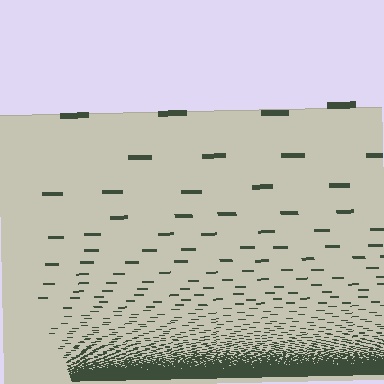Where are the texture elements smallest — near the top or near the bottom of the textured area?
Near the bottom.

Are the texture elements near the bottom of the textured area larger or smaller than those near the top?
Smaller. The gradient is inverted — elements near the bottom are smaller and denser.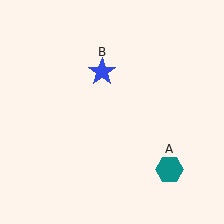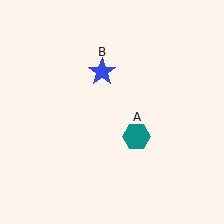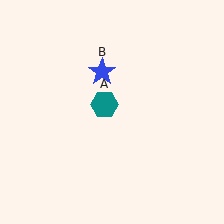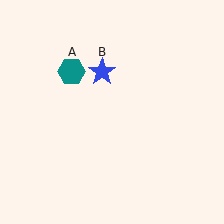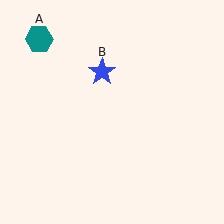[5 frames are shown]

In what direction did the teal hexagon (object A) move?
The teal hexagon (object A) moved up and to the left.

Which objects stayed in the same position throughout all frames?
Blue star (object B) remained stationary.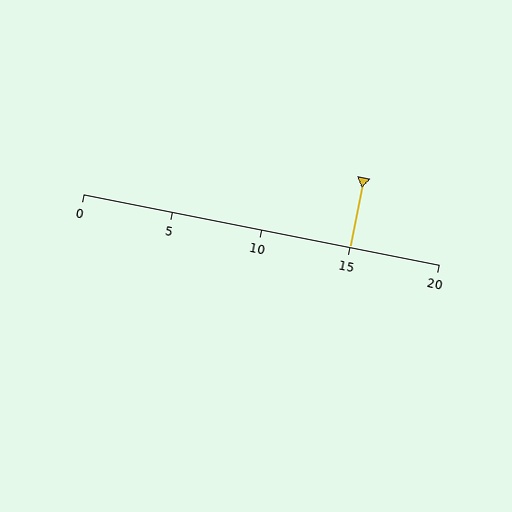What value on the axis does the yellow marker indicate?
The marker indicates approximately 15.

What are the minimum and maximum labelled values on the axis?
The axis runs from 0 to 20.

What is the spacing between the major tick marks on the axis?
The major ticks are spaced 5 apart.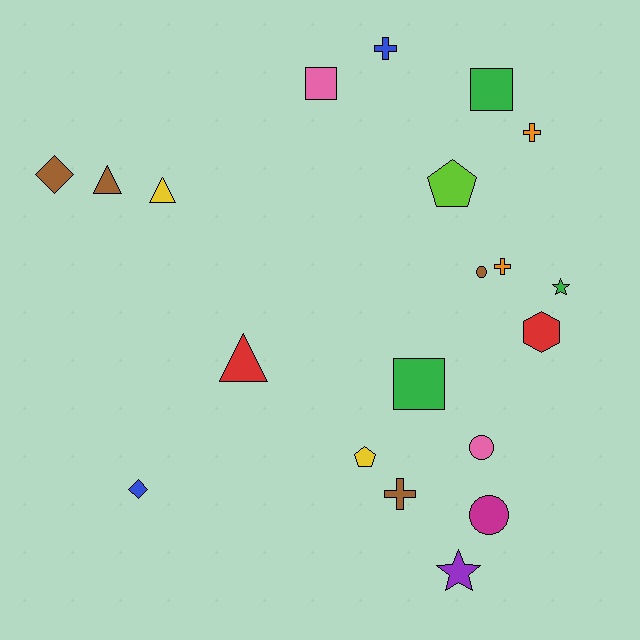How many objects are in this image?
There are 20 objects.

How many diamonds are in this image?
There are 2 diamonds.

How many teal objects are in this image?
There are no teal objects.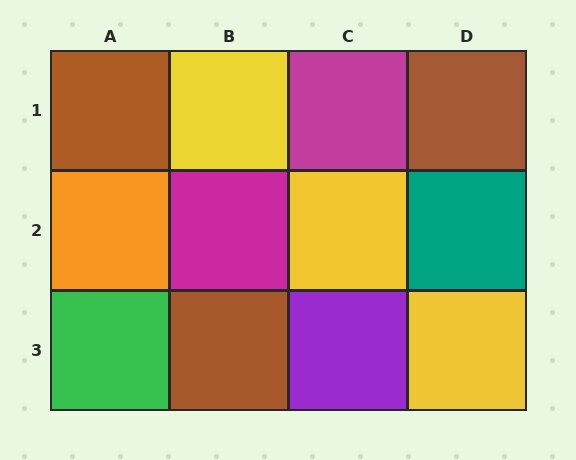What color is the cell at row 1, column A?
Brown.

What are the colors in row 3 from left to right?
Green, brown, purple, yellow.